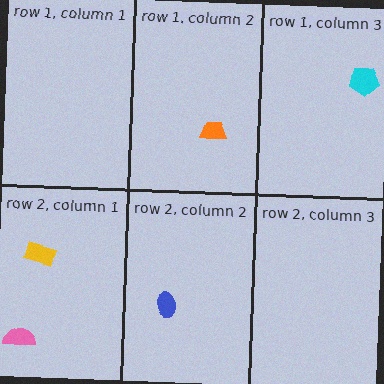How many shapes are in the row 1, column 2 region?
1.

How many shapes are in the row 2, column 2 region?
1.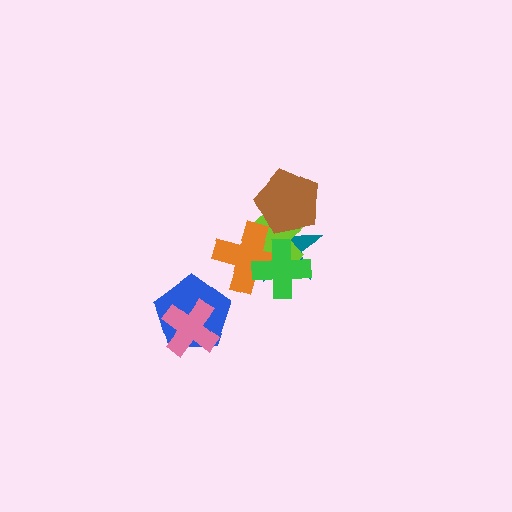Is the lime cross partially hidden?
Yes, it is partially covered by another shape.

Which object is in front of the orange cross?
The green cross is in front of the orange cross.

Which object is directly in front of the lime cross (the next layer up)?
The orange cross is directly in front of the lime cross.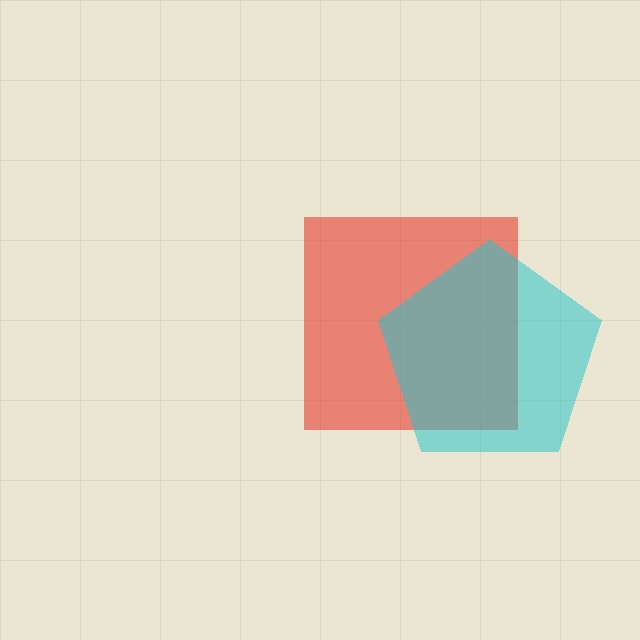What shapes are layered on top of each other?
The layered shapes are: a red square, a cyan pentagon.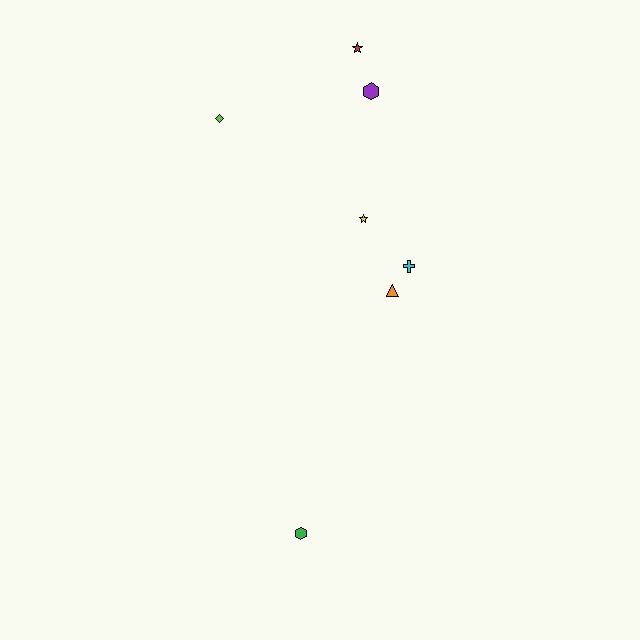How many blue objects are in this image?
There are no blue objects.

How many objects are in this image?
There are 7 objects.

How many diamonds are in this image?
There is 1 diamond.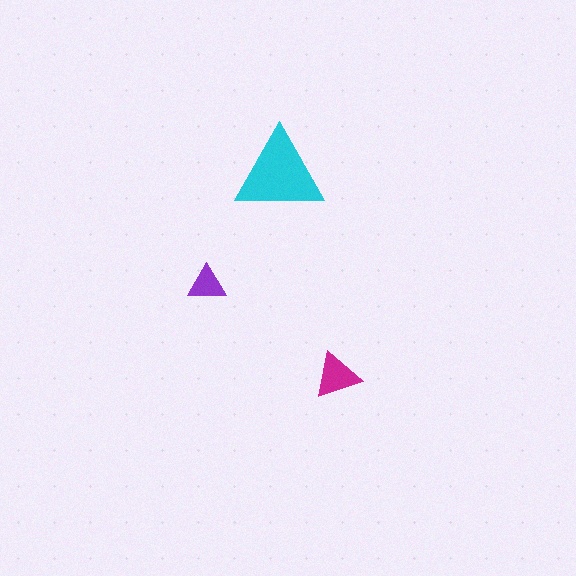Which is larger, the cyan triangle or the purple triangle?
The cyan one.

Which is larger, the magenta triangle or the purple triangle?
The magenta one.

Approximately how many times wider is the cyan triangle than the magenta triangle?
About 2 times wider.